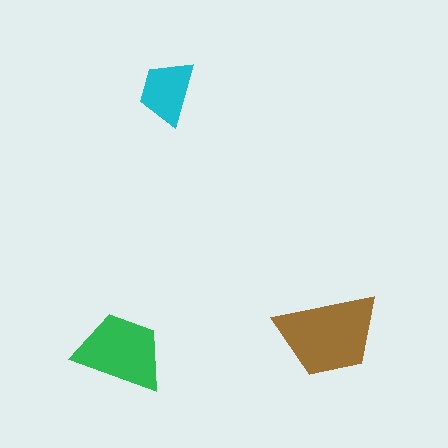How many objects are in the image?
There are 3 objects in the image.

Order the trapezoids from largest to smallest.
the brown one, the green one, the cyan one.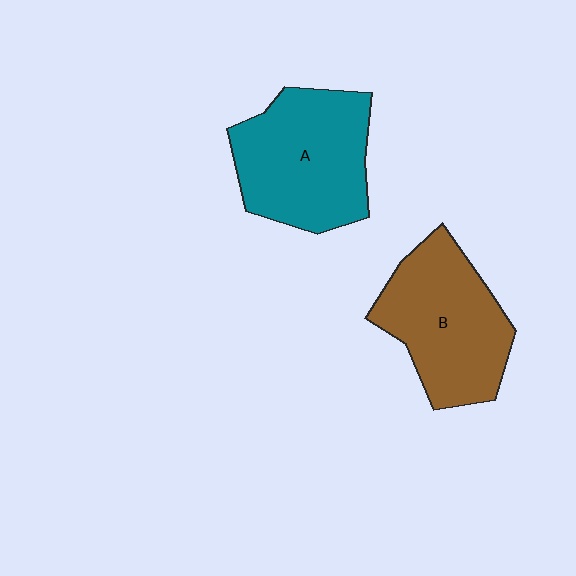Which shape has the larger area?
Shape A (teal).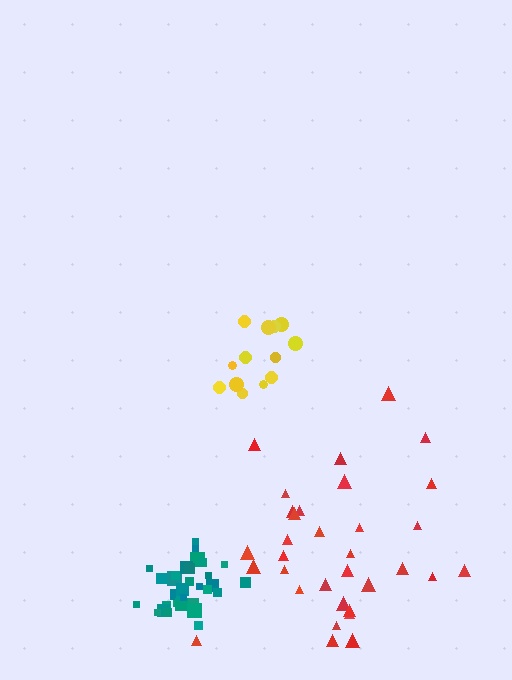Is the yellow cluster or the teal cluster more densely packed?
Teal.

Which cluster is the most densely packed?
Teal.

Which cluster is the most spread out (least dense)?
Red.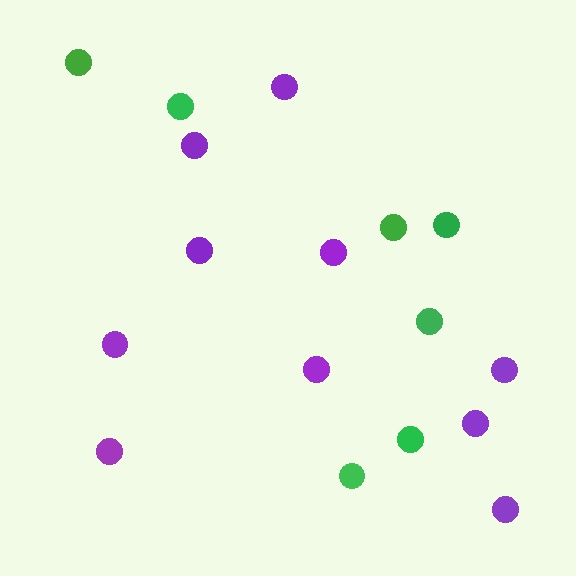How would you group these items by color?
There are 2 groups: one group of green circles (7) and one group of purple circles (10).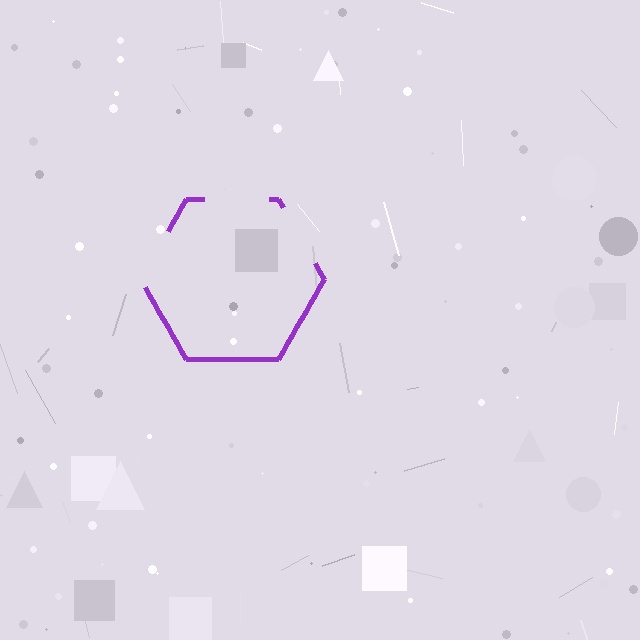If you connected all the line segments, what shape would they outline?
They would outline a hexagon.